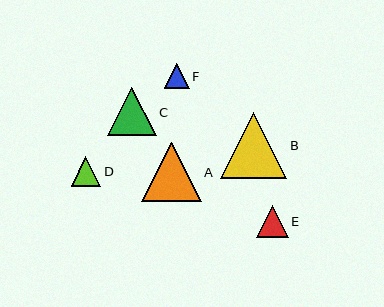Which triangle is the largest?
Triangle B is the largest with a size of approximately 66 pixels.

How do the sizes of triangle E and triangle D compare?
Triangle E and triangle D are approximately the same size.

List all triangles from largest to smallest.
From largest to smallest: B, A, C, E, D, F.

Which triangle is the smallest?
Triangle F is the smallest with a size of approximately 25 pixels.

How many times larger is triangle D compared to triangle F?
Triangle D is approximately 1.2 times the size of triangle F.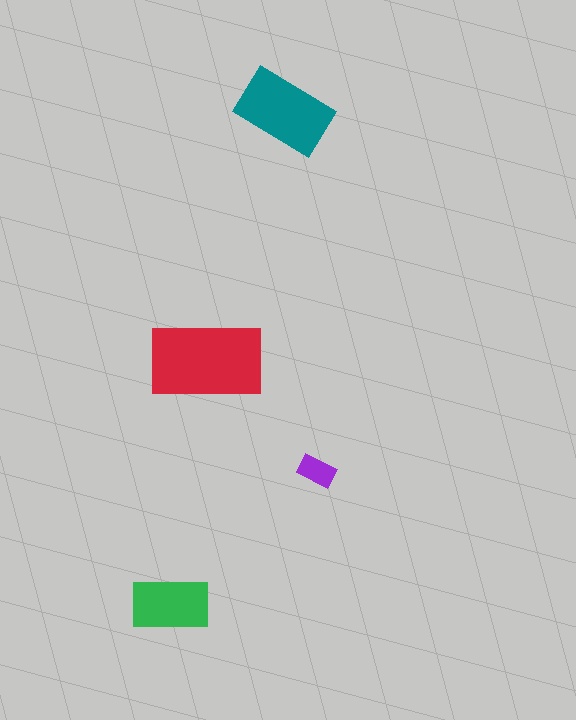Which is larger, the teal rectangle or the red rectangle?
The red one.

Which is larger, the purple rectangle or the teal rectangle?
The teal one.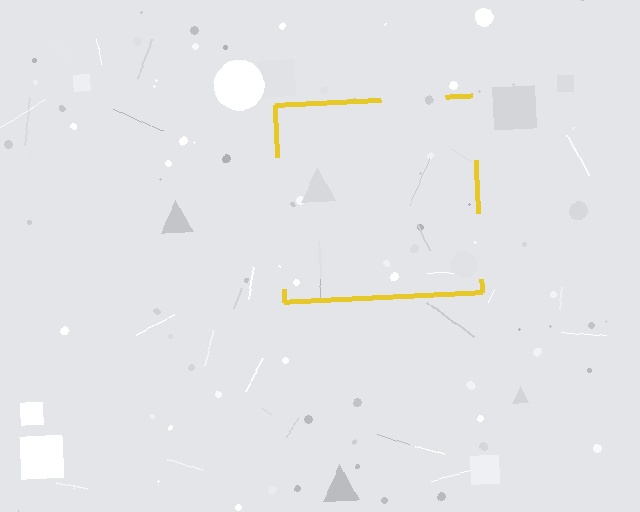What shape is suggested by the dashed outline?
The dashed outline suggests a square.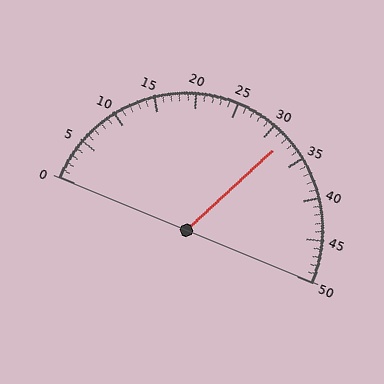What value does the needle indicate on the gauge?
The needle indicates approximately 32.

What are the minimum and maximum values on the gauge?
The gauge ranges from 0 to 50.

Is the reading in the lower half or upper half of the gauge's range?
The reading is in the upper half of the range (0 to 50).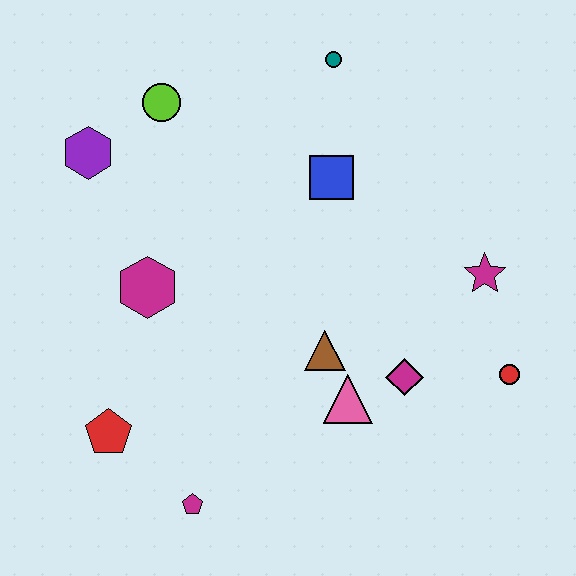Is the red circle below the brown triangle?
Yes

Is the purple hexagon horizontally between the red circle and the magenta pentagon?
No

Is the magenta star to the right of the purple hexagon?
Yes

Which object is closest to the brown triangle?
The pink triangle is closest to the brown triangle.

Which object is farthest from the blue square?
The magenta pentagon is farthest from the blue square.